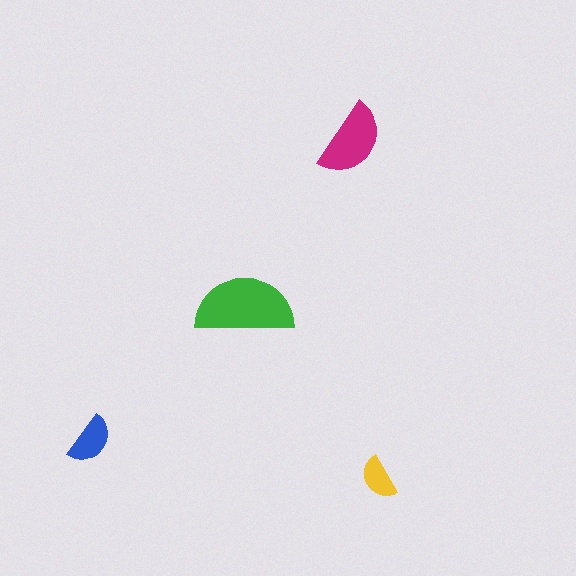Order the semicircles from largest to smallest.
the green one, the magenta one, the blue one, the yellow one.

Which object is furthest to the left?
The blue semicircle is leftmost.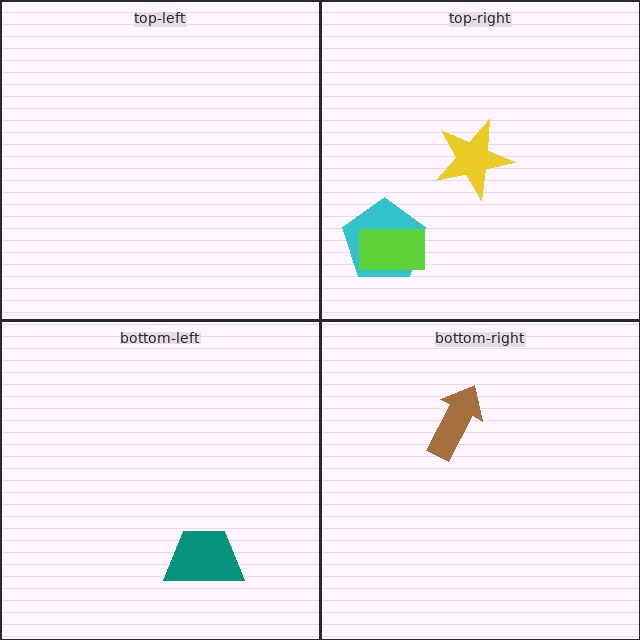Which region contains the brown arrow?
The bottom-right region.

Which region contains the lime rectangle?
The top-right region.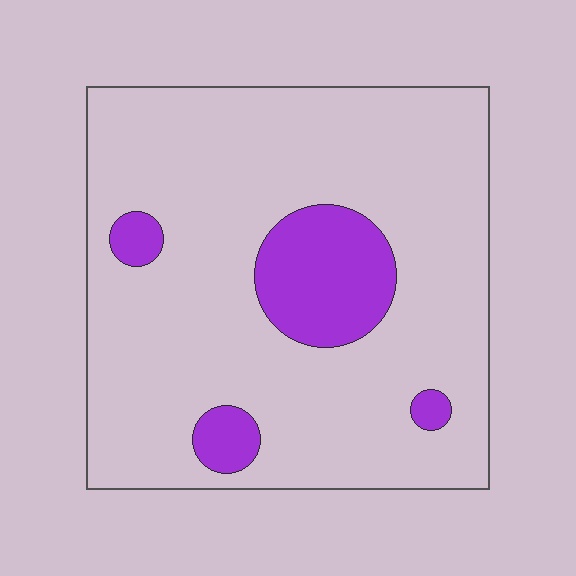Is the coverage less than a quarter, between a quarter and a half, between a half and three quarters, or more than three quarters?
Less than a quarter.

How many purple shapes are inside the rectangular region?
4.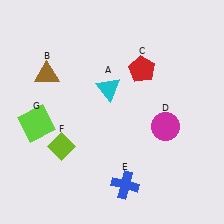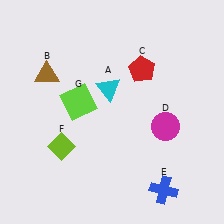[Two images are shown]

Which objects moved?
The objects that moved are: the blue cross (E), the lime square (G).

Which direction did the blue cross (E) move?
The blue cross (E) moved right.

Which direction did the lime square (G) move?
The lime square (G) moved right.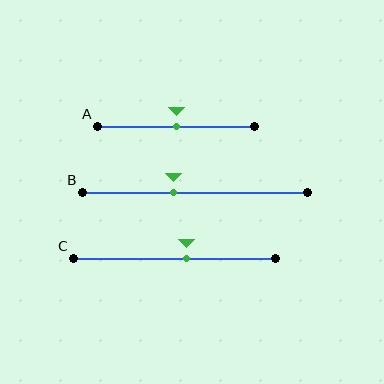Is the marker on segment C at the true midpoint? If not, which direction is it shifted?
No, the marker on segment C is shifted to the right by about 6% of the segment length.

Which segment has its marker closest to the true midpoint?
Segment A has its marker closest to the true midpoint.